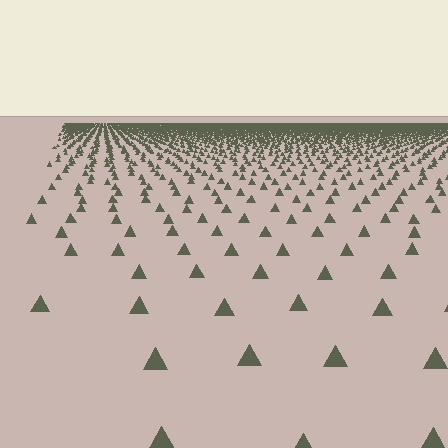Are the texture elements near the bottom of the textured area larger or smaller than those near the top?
Larger. Near the bottom, elements are closer to the viewer and appear at a bigger on-screen size.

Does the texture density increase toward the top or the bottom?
Density increases toward the top.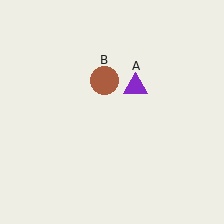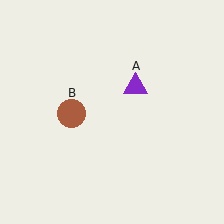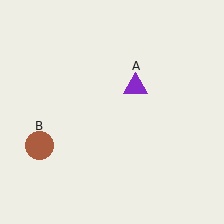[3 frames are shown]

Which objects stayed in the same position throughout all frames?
Purple triangle (object A) remained stationary.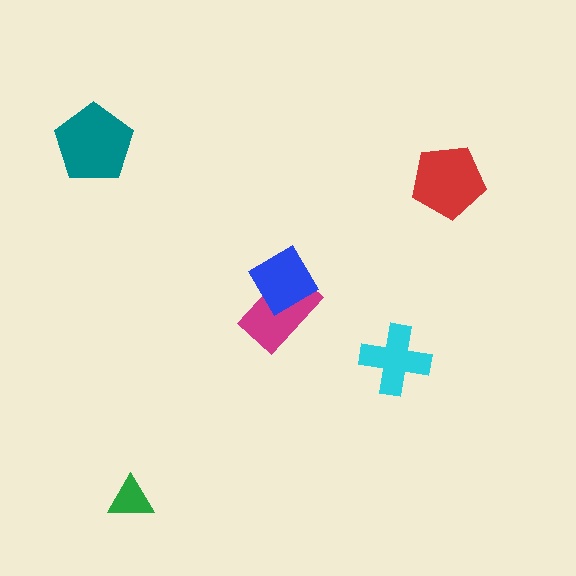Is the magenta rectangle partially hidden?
Yes, it is partially covered by another shape.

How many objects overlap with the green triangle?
0 objects overlap with the green triangle.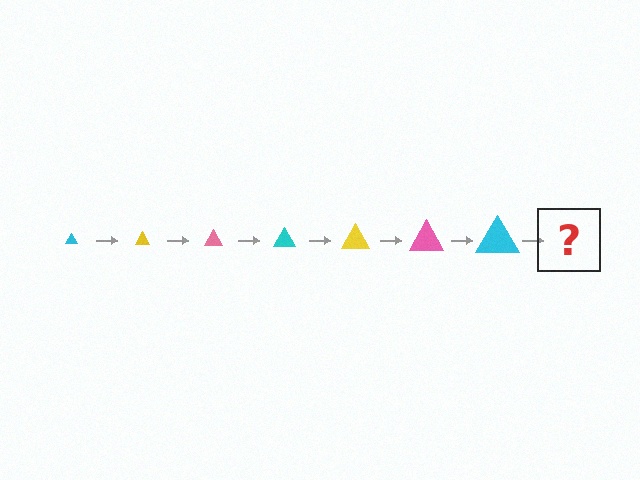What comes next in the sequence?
The next element should be a yellow triangle, larger than the previous one.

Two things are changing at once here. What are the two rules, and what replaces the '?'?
The two rules are that the triangle grows larger each step and the color cycles through cyan, yellow, and pink. The '?' should be a yellow triangle, larger than the previous one.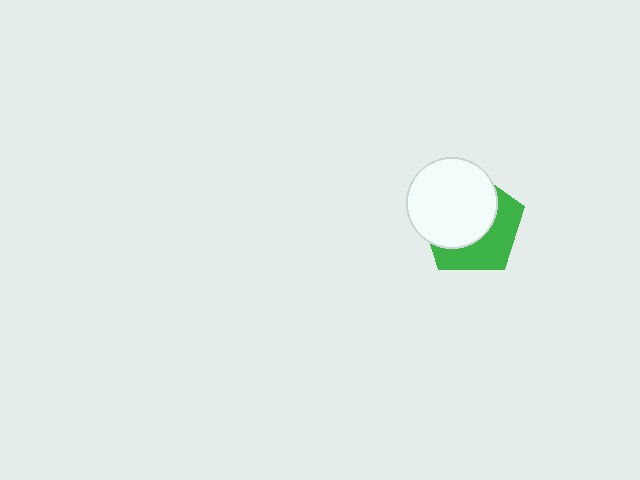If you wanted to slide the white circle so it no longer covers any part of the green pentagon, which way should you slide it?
Slide it toward the upper-left — that is the most direct way to separate the two shapes.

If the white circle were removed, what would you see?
You would see the complete green pentagon.